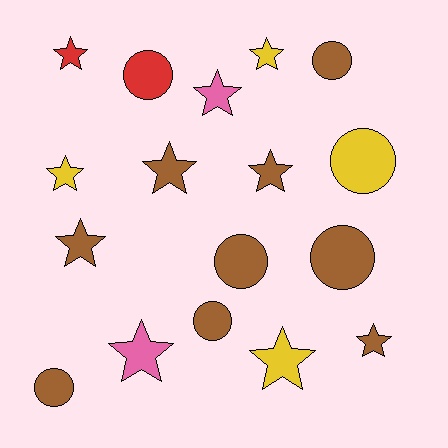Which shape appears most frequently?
Star, with 10 objects.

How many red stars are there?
There is 1 red star.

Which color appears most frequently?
Brown, with 9 objects.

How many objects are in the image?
There are 17 objects.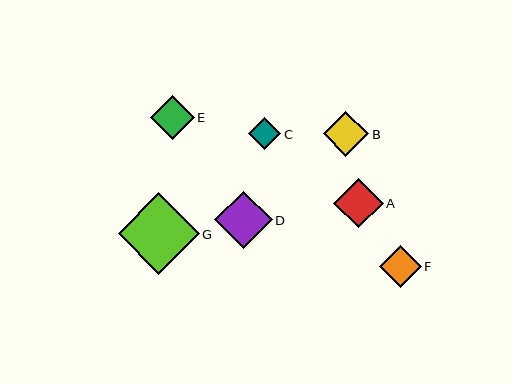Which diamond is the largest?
Diamond G is the largest with a size of approximately 81 pixels.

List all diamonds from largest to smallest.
From largest to smallest: G, D, A, B, E, F, C.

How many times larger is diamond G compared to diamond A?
Diamond G is approximately 1.6 times the size of diamond A.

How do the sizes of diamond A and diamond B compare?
Diamond A and diamond B are approximately the same size.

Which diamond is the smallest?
Diamond C is the smallest with a size of approximately 32 pixels.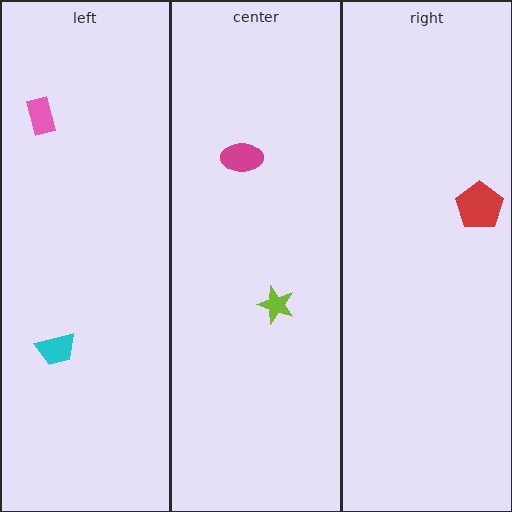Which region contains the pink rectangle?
The left region.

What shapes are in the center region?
The magenta ellipse, the lime star.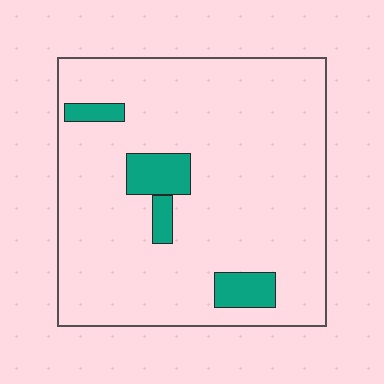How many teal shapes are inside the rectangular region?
4.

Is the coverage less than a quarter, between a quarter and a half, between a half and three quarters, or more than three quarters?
Less than a quarter.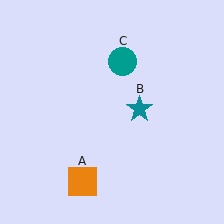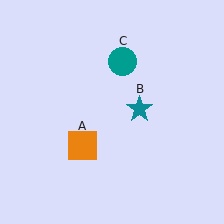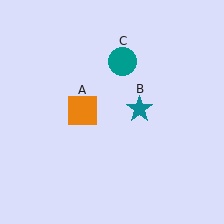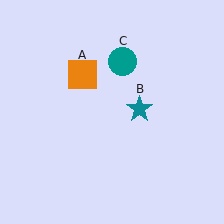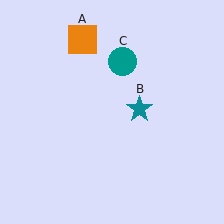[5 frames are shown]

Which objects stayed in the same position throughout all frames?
Teal star (object B) and teal circle (object C) remained stationary.